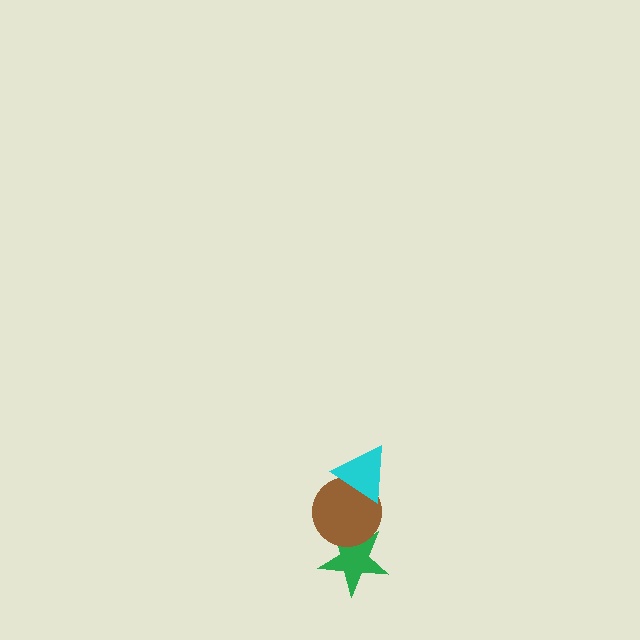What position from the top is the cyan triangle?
The cyan triangle is 1st from the top.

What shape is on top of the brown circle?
The cyan triangle is on top of the brown circle.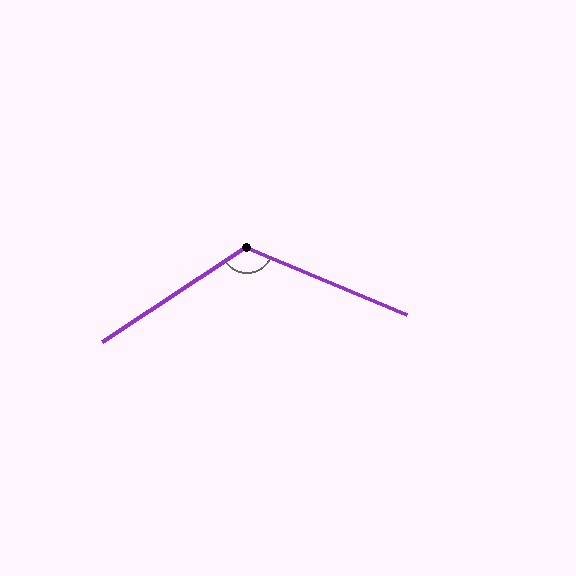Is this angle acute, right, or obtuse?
It is obtuse.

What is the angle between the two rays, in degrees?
Approximately 123 degrees.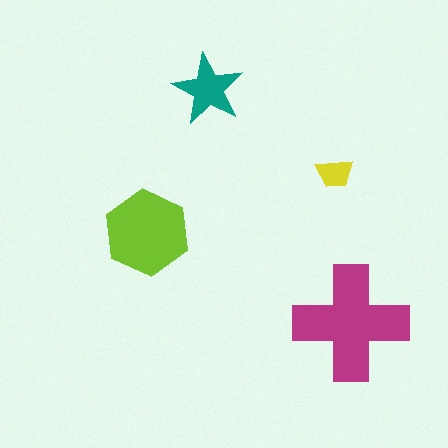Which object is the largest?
The magenta cross.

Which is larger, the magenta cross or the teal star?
The magenta cross.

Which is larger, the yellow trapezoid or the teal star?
The teal star.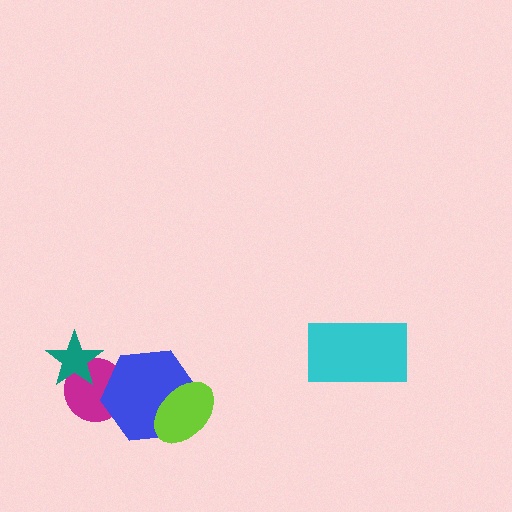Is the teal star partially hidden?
No, no other shape covers it.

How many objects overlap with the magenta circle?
2 objects overlap with the magenta circle.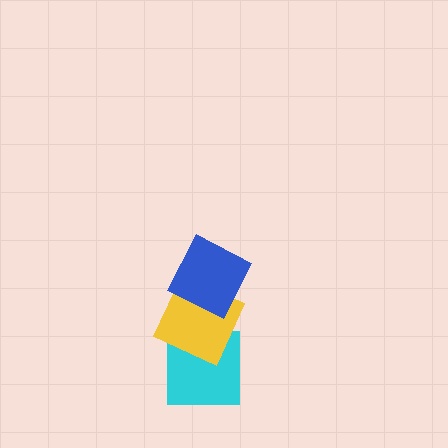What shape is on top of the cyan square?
The yellow square is on top of the cyan square.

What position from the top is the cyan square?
The cyan square is 3rd from the top.